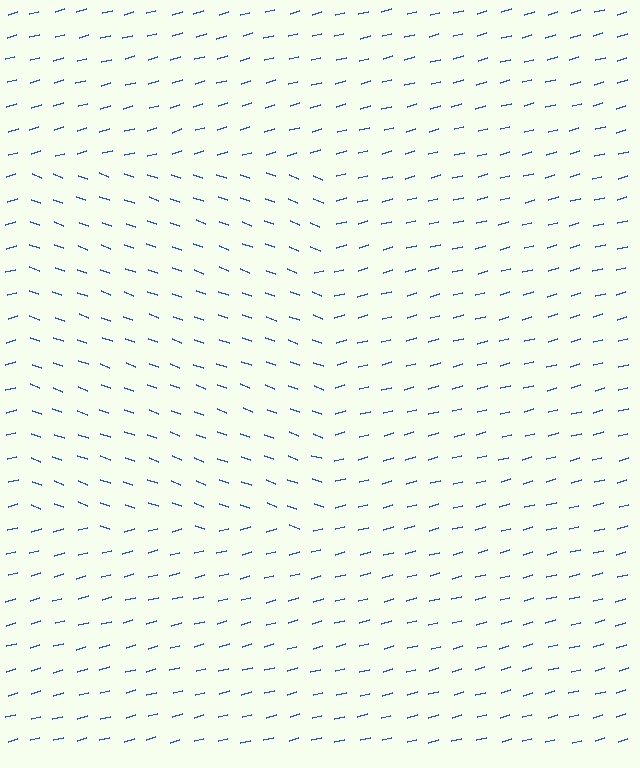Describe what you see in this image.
The image is filled with small blue line segments. A rectangle region in the image has lines oriented differently from the surrounding lines, creating a visible texture boundary.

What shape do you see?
I see a rectangle.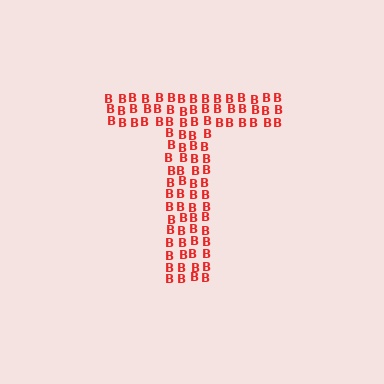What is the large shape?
The large shape is the letter T.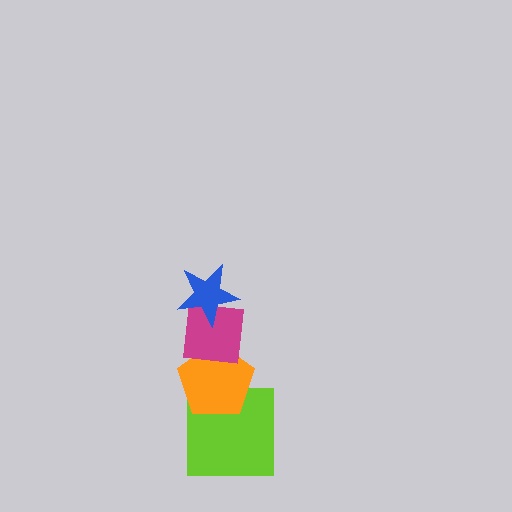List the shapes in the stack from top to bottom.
From top to bottom: the blue star, the magenta square, the orange pentagon, the lime square.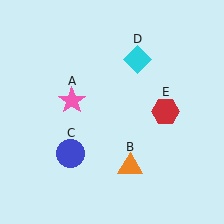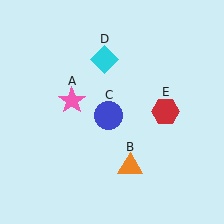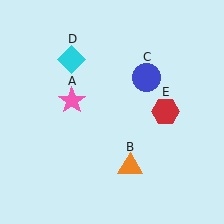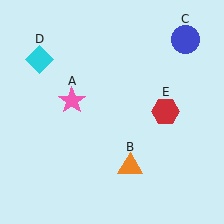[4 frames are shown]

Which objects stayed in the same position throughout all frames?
Pink star (object A) and orange triangle (object B) and red hexagon (object E) remained stationary.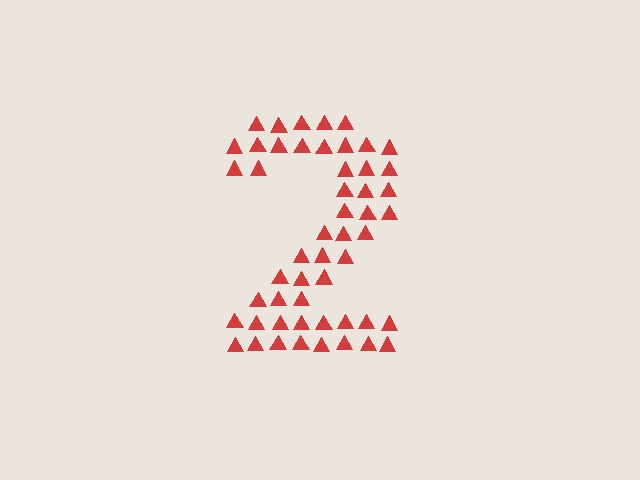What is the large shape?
The large shape is the digit 2.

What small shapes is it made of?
It is made of small triangles.